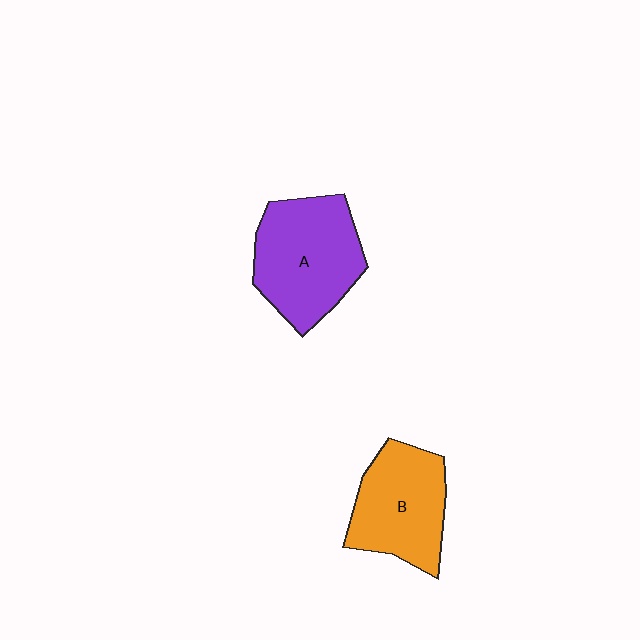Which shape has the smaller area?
Shape B (orange).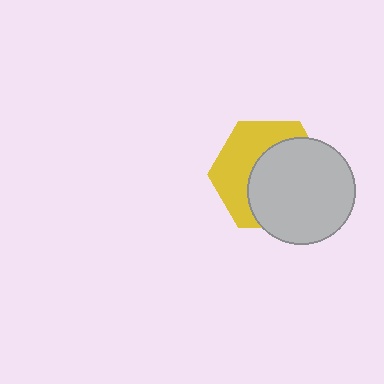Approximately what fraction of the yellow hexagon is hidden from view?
Roughly 56% of the yellow hexagon is hidden behind the light gray circle.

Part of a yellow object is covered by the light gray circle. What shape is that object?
It is a hexagon.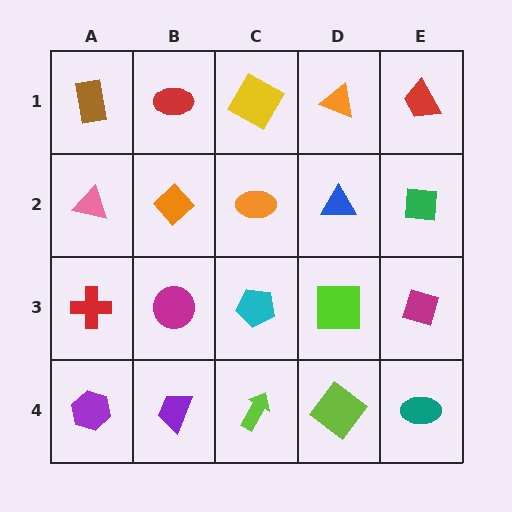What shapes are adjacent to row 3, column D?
A blue triangle (row 2, column D), a lime diamond (row 4, column D), a cyan pentagon (row 3, column C), a magenta diamond (row 3, column E).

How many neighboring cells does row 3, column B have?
4.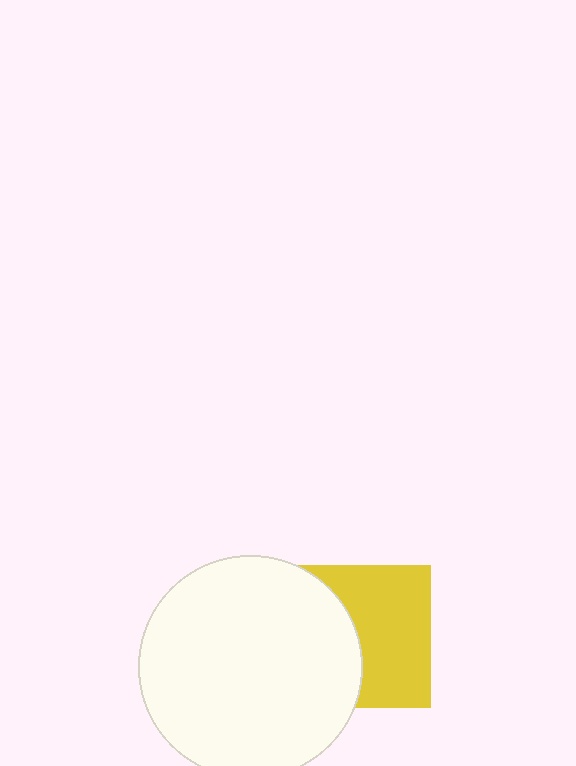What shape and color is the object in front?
The object in front is a white circle.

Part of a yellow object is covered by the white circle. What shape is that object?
It is a square.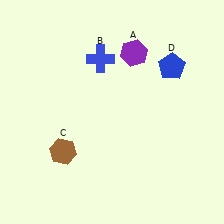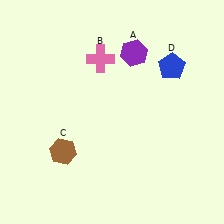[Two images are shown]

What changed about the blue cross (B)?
In Image 1, B is blue. In Image 2, it changed to pink.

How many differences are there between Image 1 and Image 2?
There is 1 difference between the two images.